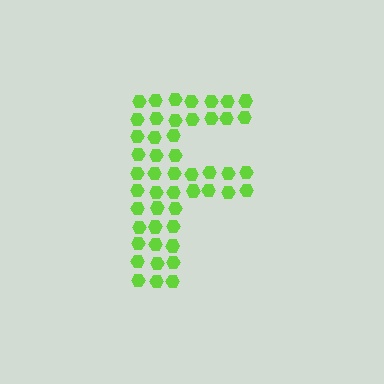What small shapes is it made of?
It is made of small hexagons.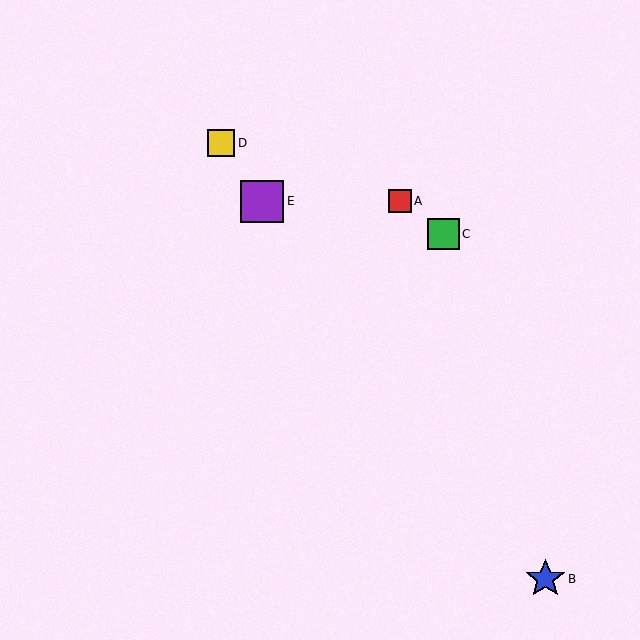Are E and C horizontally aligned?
No, E is at y≈201 and C is at y≈234.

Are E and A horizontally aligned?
Yes, both are at y≈201.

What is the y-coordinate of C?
Object C is at y≈234.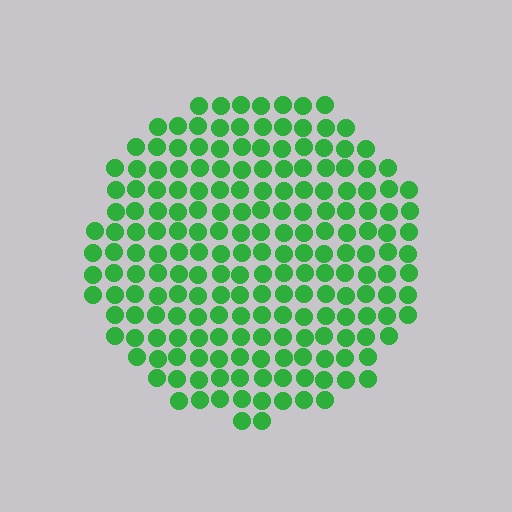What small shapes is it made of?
It is made of small circles.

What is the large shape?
The large shape is a circle.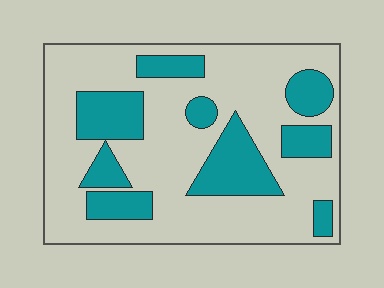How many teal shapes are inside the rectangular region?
9.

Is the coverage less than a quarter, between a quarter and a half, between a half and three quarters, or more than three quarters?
Between a quarter and a half.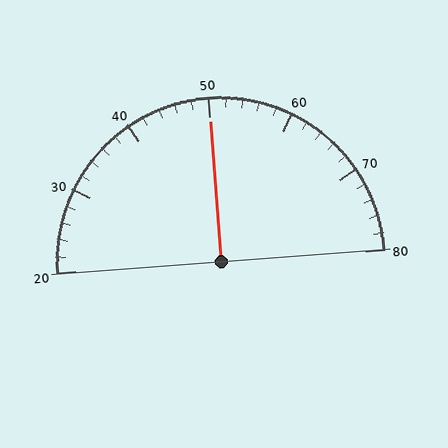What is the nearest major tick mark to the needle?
The nearest major tick mark is 50.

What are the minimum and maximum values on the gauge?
The gauge ranges from 20 to 80.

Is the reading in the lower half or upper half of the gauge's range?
The reading is in the upper half of the range (20 to 80).